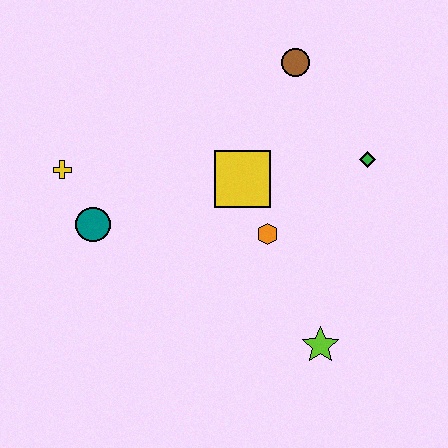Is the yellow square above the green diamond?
No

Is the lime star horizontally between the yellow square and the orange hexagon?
No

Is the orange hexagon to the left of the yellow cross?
No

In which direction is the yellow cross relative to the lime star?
The yellow cross is to the left of the lime star.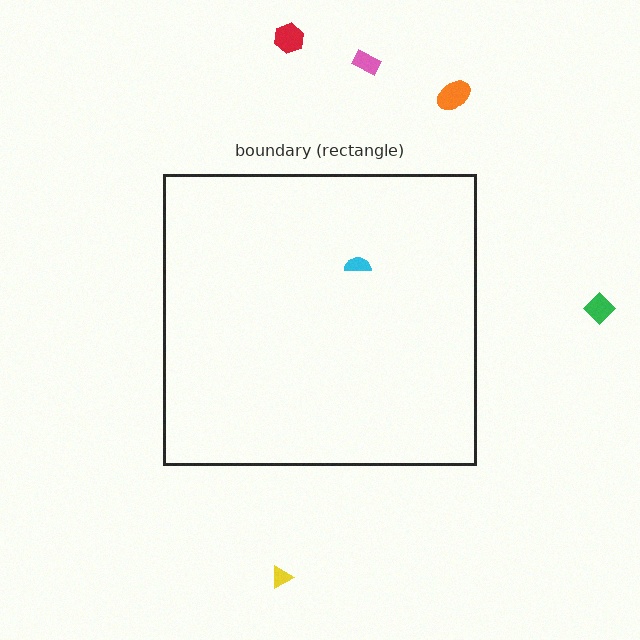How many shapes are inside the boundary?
1 inside, 5 outside.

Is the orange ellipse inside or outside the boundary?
Outside.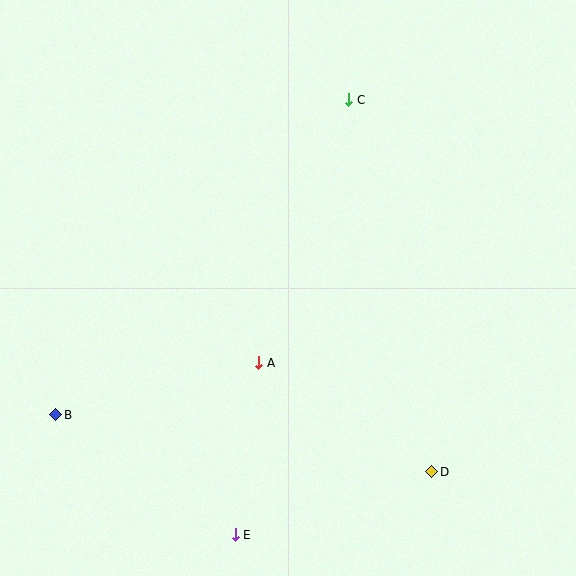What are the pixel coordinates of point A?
Point A is at (259, 363).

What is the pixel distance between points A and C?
The distance between A and C is 278 pixels.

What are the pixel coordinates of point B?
Point B is at (56, 415).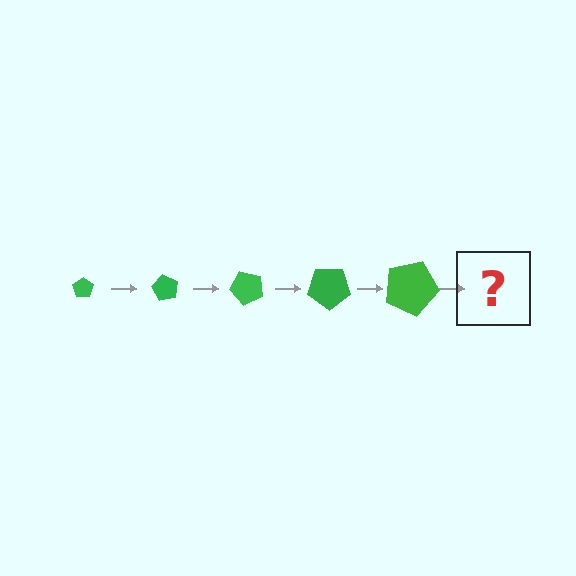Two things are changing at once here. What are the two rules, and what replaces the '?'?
The two rules are that the pentagon grows larger each step and it rotates 60 degrees each step. The '?' should be a pentagon, larger than the previous one and rotated 300 degrees from the start.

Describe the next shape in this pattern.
It should be a pentagon, larger than the previous one and rotated 300 degrees from the start.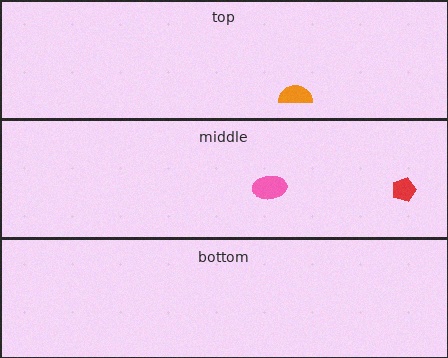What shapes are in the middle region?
The red pentagon, the pink ellipse.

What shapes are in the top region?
The orange semicircle.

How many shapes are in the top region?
1.